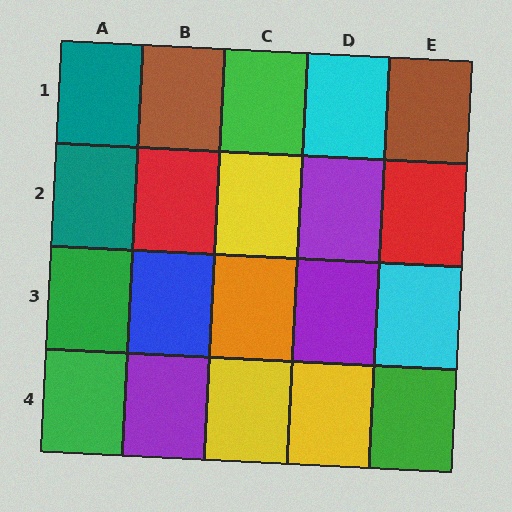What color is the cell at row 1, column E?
Brown.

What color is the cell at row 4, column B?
Purple.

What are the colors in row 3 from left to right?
Green, blue, orange, purple, cyan.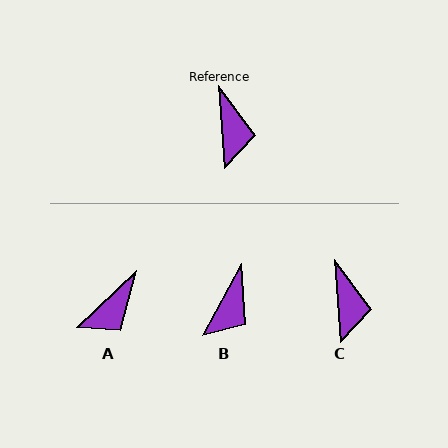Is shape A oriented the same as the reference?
No, it is off by about 51 degrees.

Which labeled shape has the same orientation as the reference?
C.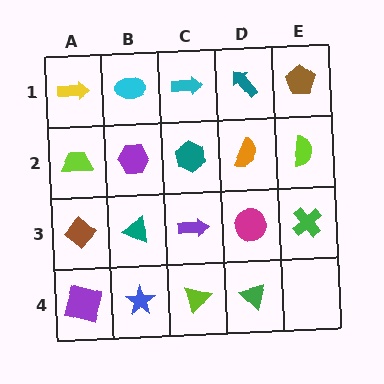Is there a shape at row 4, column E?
No, that cell is empty.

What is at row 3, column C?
A purple arrow.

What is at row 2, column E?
A lime semicircle.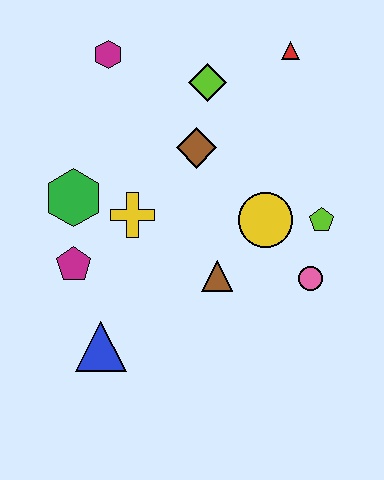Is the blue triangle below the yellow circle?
Yes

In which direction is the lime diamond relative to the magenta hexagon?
The lime diamond is to the right of the magenta hexagon.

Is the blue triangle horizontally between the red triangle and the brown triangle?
No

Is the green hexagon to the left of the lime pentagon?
Yes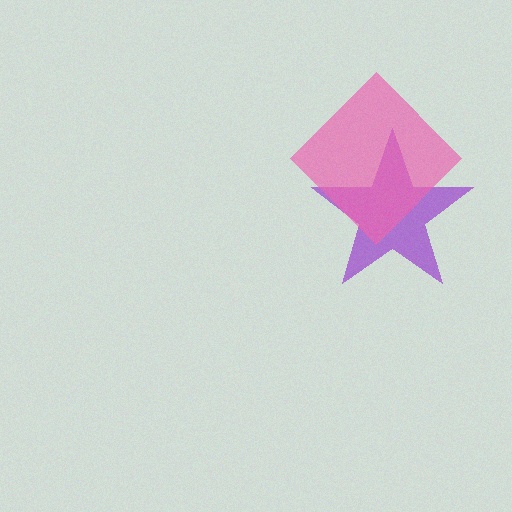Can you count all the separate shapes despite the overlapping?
Yes, there are 2 separate shapes.